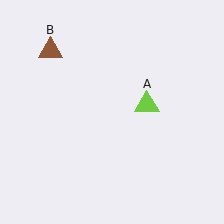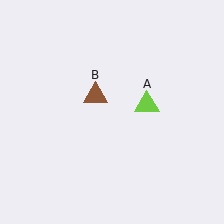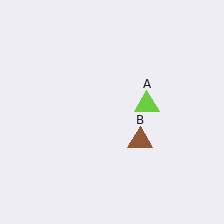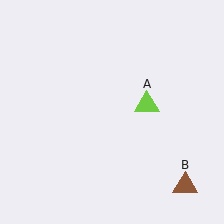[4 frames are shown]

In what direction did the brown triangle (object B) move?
The brown triangle (object B) moved down and to the right.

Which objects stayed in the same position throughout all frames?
Lime triangle (object A) remained stationary.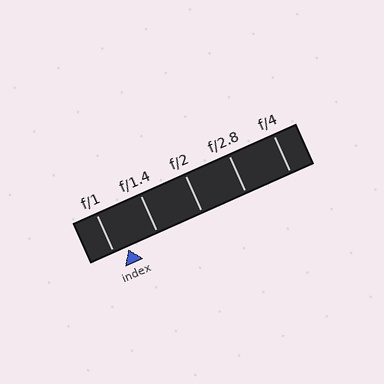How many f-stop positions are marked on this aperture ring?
There are 5 f-stop positions marked.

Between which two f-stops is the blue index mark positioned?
The index mark is between f/1 and f/1.4.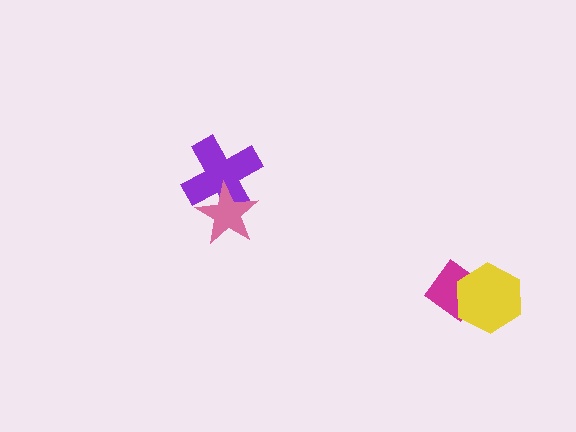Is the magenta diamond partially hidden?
Yes, it is partially covered by another shape.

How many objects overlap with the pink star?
1 object overlaps with the pink star.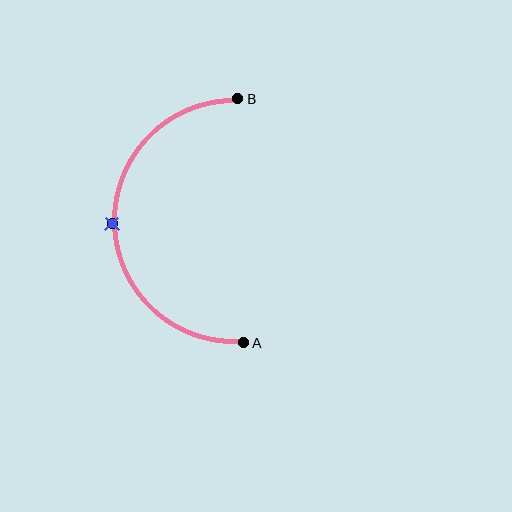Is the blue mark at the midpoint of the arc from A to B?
Yes. The blue mark lies on the arc at equal arc-length from both A and B — it is the arc midpoint.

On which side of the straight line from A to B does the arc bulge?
The arc bulges to the left of the straight line connecting A and B.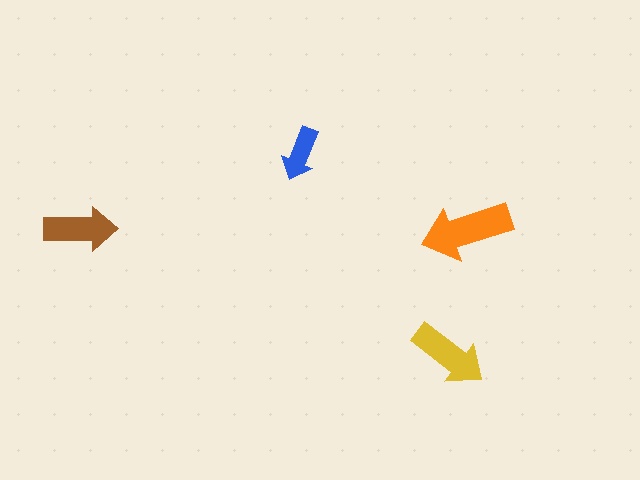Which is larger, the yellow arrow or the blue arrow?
The yellow one.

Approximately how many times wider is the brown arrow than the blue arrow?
About 1.5 times wider.